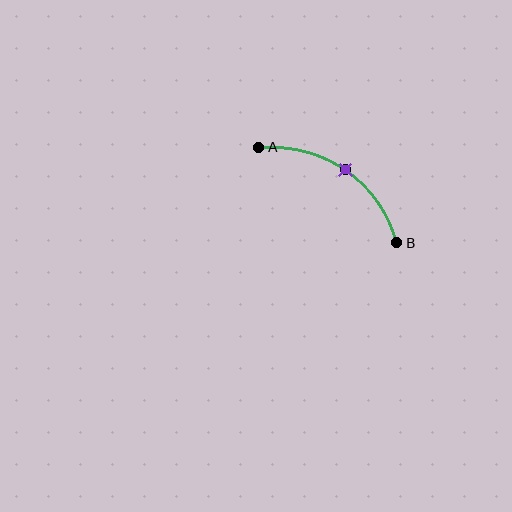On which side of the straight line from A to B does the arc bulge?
The arc bulges above and to the right of the straight line connecting A and B.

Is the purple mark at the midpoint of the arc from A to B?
Yes. The purple mark lies on the arc at equal arc-length from both A and B — it is the arc midpoint.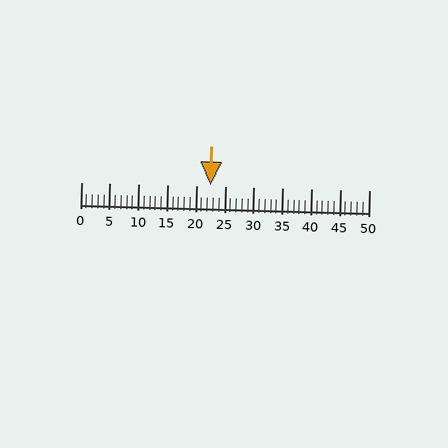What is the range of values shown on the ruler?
The ruler shows values from 0 to 50.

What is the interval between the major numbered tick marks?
The major tick marks are spaced 5 units apart.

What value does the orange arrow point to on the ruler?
The orange arrow points to approximately 22.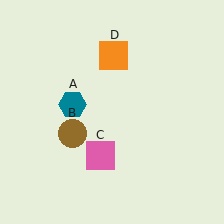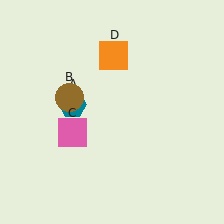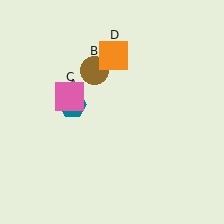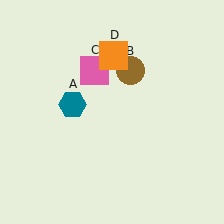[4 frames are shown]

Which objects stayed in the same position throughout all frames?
Teal hexagon (object A) and orange square (object D) remained stationary.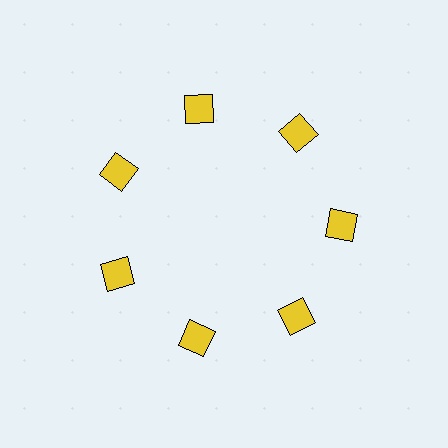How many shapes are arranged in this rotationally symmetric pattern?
There are 7 shapes, arranged in 7 groups of 1.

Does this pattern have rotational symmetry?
Yes, this pattern has 7-fold rotational symmetry. It looks the same after rotating 51 degrees around the center.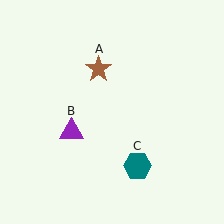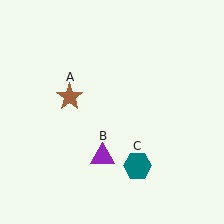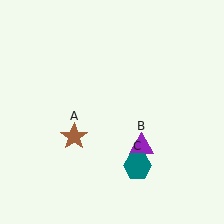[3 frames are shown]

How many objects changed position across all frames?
2 objects changed position: brown star (object A), purple triangle (object B).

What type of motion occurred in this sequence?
The brown star (object A), purple triangle (object B) rotated counterclockwise around the center of the scene.